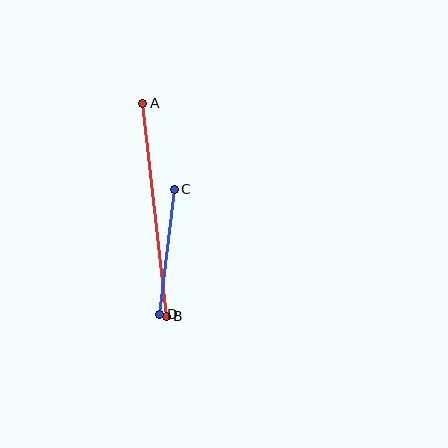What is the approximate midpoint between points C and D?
The midpoint is at approximately (167, 252) pixels.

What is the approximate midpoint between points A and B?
The midpoint is at approximately (155, 210) pixels.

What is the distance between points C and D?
The distance is approximately 125 pixels.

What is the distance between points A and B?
The distance is approximately 214 pixels.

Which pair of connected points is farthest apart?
Points A and B are farthest apart.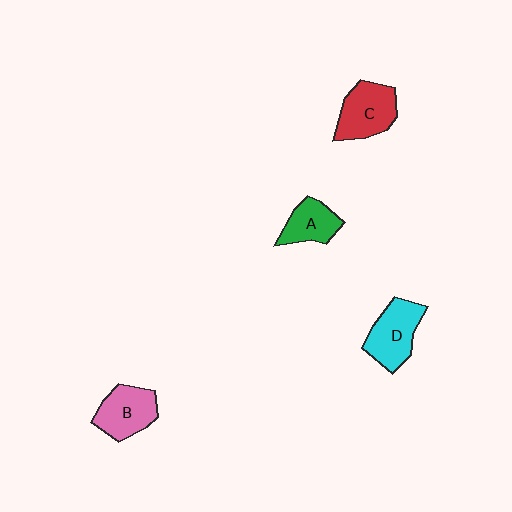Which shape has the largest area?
Shape C (red).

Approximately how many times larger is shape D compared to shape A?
Approximately 1.4 times.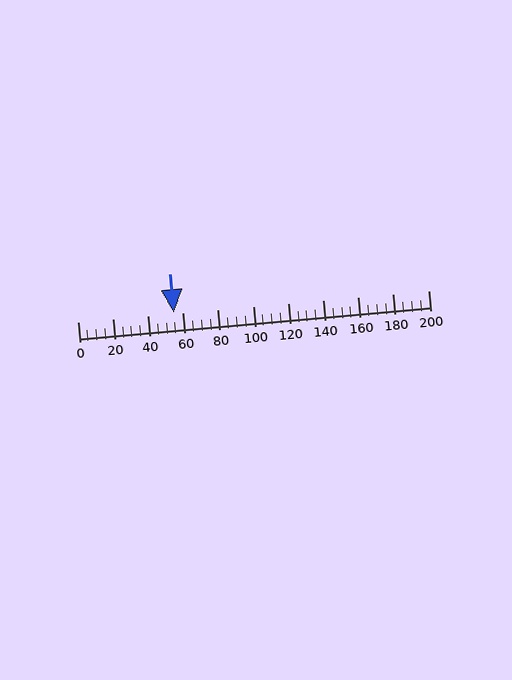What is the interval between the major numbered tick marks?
The major tick marks are spaced 20 units apart.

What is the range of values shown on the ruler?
The ruler shows values from 0 to 200.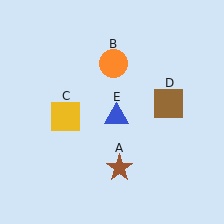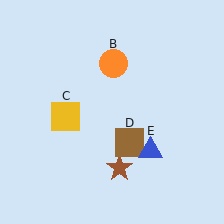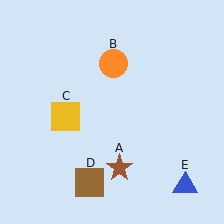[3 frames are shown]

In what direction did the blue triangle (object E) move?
The blue triangle (object E) moved down and to the right.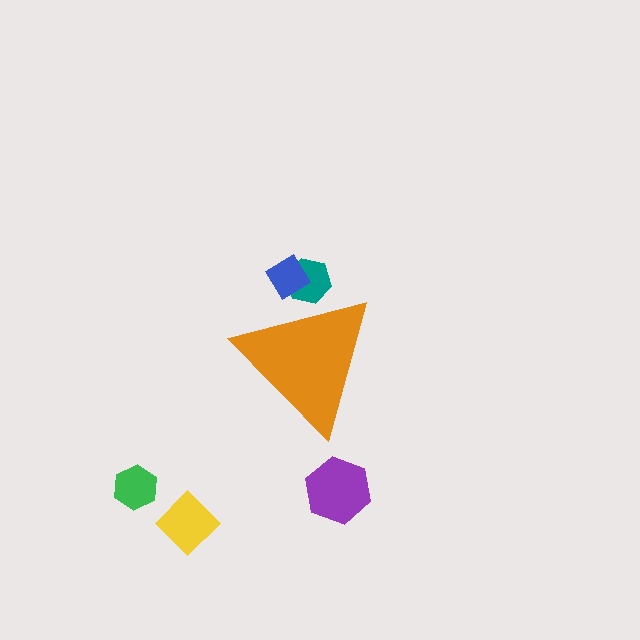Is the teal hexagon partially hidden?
Yes, the teal hexagon is partially hidden behind the orange triangle.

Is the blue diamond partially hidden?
Yes, the blue diamond is partially hidden behind the orange triangle.